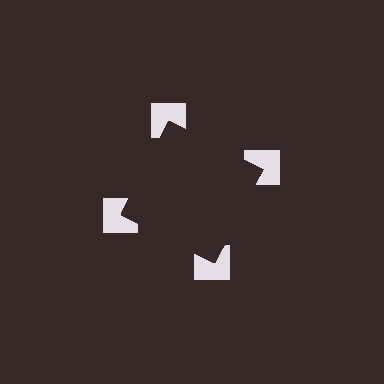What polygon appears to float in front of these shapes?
An illusory square — its edges are inferred from the aligned wedge cuts in the notched squares, not physically drawn.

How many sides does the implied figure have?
4 sides.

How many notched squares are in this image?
There are 4 — one at each vertex of the illusory square.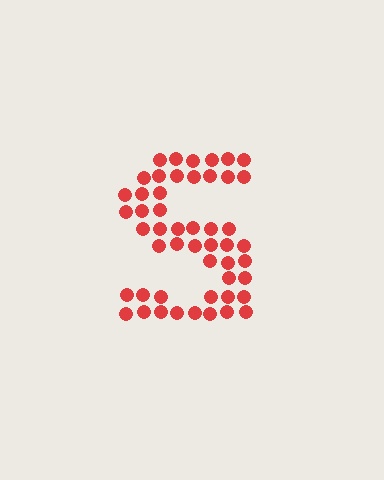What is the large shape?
The large shape is the letter S.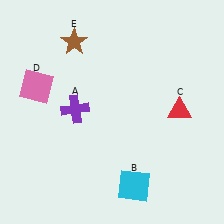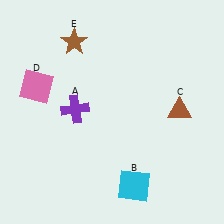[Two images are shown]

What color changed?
The triangle (C) changed from red in Image 1 to brown in Image 2.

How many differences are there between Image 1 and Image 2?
There is 1 difference between the two images.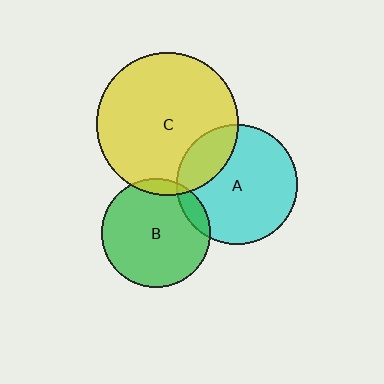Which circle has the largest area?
Circle C (yellow).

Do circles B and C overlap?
Yes.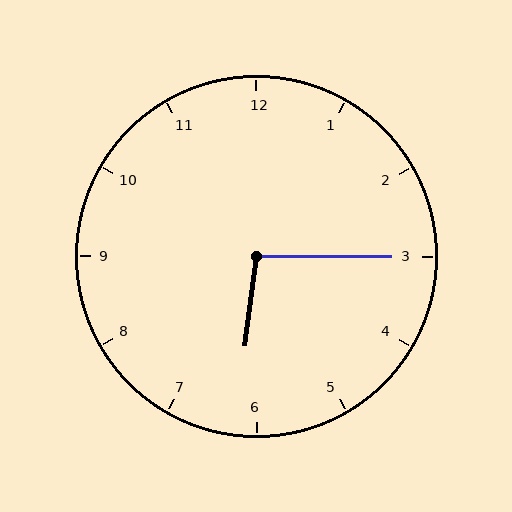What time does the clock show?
6:15.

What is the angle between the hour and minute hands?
Approximately 98 degrees.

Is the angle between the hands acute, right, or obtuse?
It is obtuse.